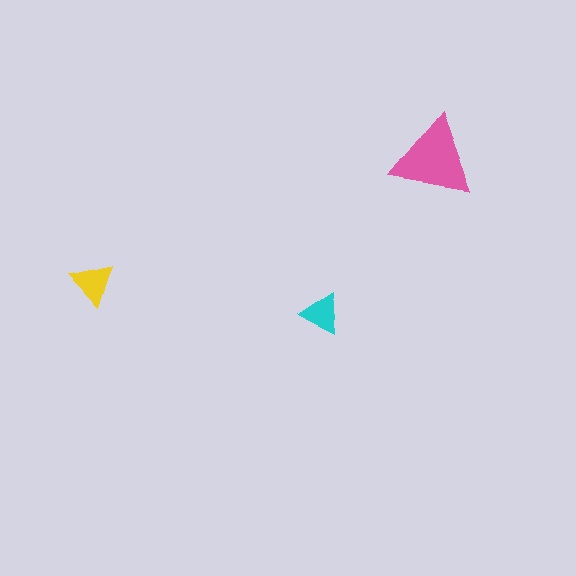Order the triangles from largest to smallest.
the pink one, the yellow one, the cyan one.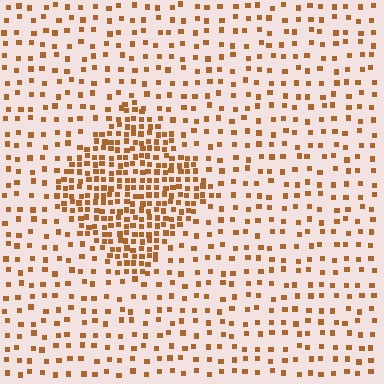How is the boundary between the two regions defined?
The boundary is defined by a change in element density (approximately 2.7x ratio). All elements are the same color, size, and shape.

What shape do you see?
I see a diamond.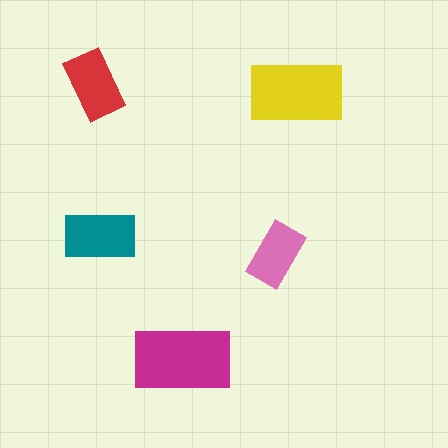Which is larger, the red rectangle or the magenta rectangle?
The magenta one.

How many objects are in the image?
There are 5 objects in the image.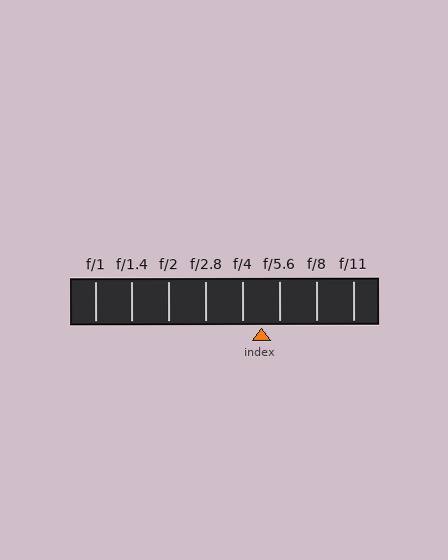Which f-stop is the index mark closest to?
The index mark is closest to f/5.6.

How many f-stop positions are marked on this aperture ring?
There are 8 f-stop positions marked.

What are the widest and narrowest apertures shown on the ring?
The widest aperture shown is f/1 and the narrowest is f/11.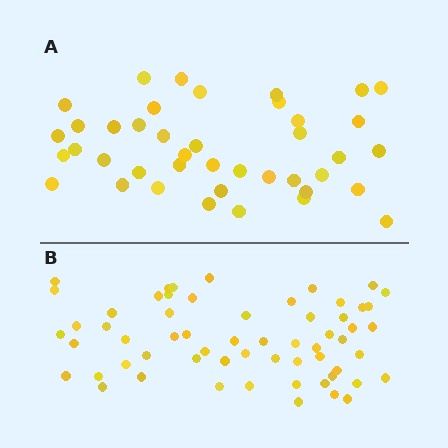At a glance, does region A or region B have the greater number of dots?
Region B (the bottom region) has more dots.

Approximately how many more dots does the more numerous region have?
Region B has approximately 20 more dots than region A.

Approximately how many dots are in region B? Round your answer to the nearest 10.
About 60 dots.